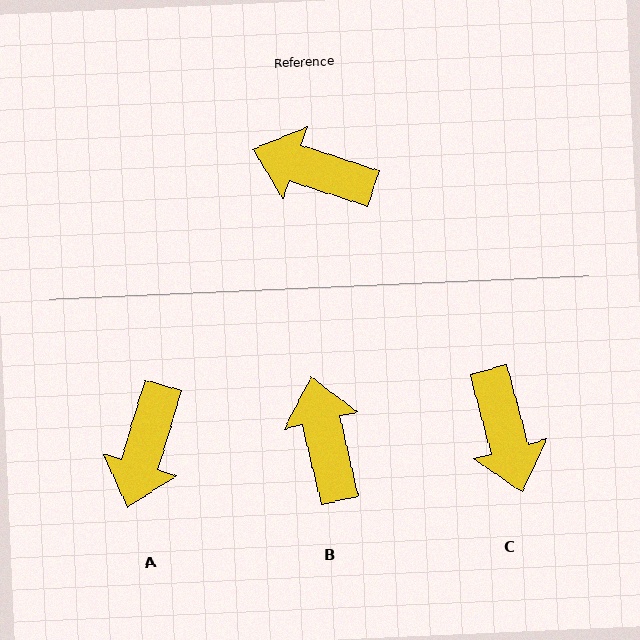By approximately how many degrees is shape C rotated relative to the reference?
Approximately 124 degrees counter-clockwise.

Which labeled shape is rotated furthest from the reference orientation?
C, about 124 degrees away.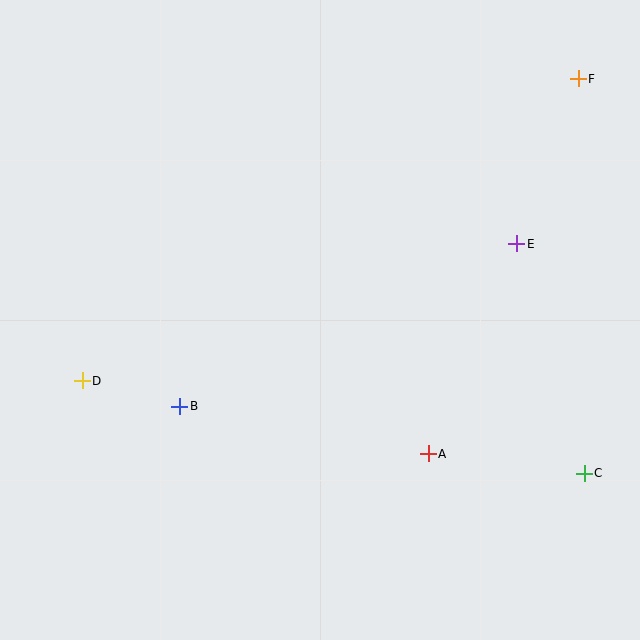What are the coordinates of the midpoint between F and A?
The midpoint between F and A is at (503, 266).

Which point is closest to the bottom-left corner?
Point D is closest to the bottom-left corner.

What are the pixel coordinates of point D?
Point D is at (82, 381).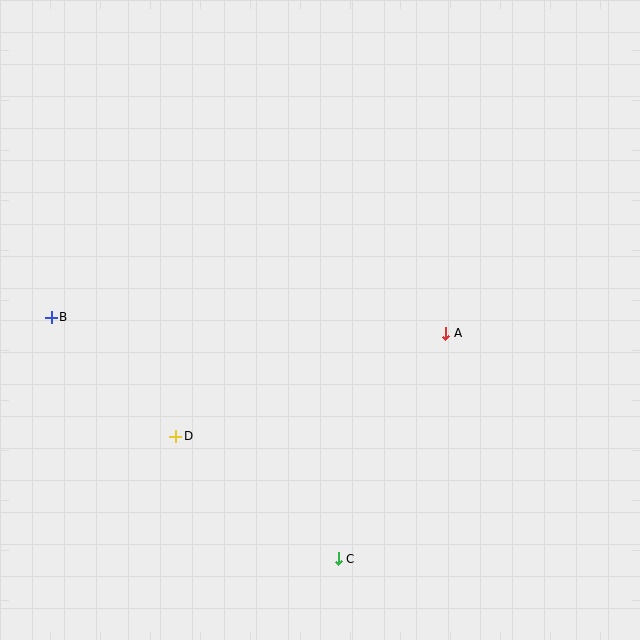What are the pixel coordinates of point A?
Point A is at (446, 333).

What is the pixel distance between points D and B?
The distance between D and B is 172 pixels.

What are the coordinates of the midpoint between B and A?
The midpoint between B and A is at (249, 325).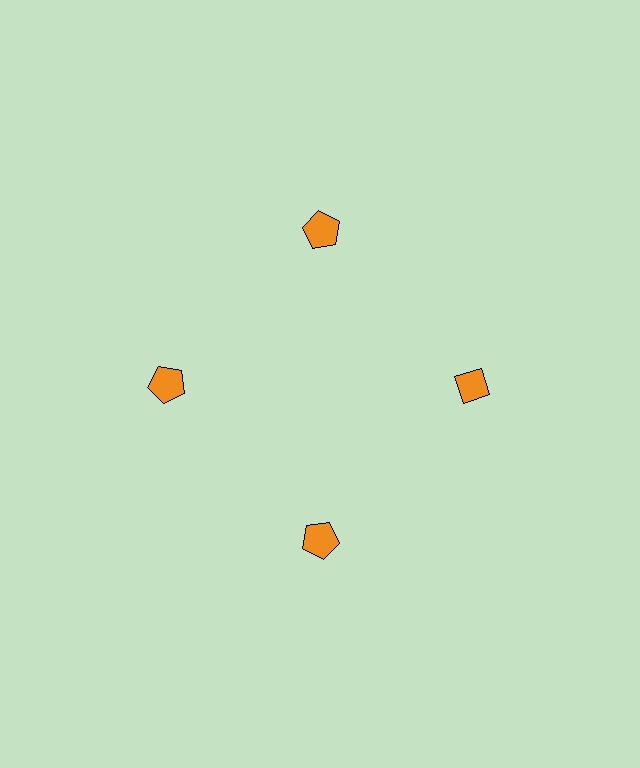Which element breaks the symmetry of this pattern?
The orange diamond at roughly the 3 o'clock position breaks the symmetry. All other shapes are orange pentagons.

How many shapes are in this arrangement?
There are 4 shapes arranged in a ring pattern.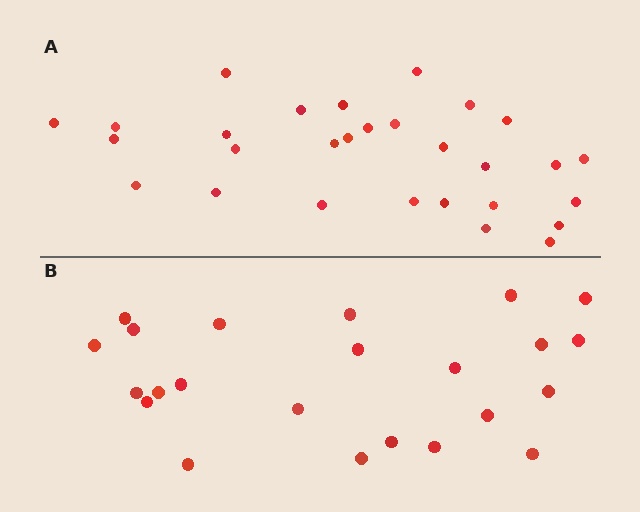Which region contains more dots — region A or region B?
Region A (the top region) has more dots.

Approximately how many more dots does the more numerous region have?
Region A has about 6 more dots than region B.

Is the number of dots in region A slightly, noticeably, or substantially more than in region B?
Region A has noticeably more, but not dramatically so. The ratio is roughly 1.3 to 1.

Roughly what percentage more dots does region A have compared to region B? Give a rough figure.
About 25% more.